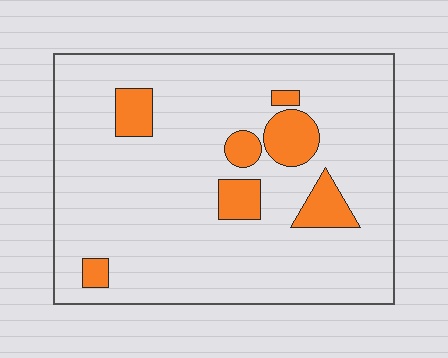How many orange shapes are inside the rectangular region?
7.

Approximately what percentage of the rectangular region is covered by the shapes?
Approximately 15%.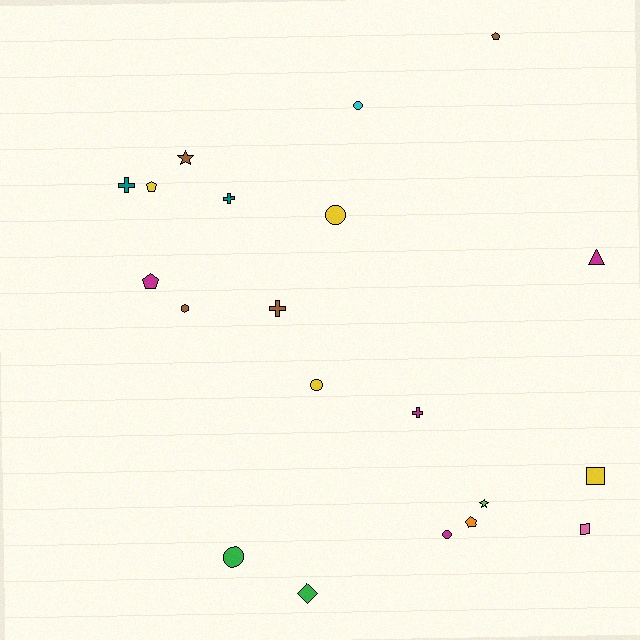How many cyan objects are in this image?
There is 1 cyan object.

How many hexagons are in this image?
There is 1 hexagon.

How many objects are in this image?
There are 20 objects.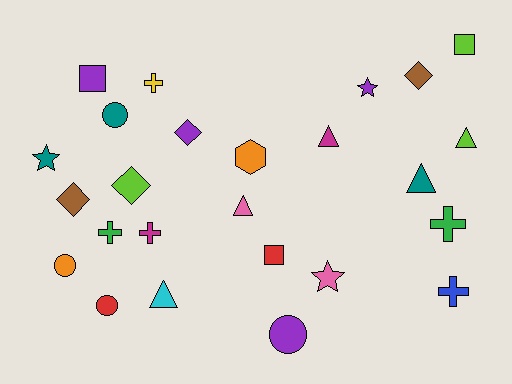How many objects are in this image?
There are 25 objects.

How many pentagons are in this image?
There are no pentagons.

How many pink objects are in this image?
There are 2 pink objects.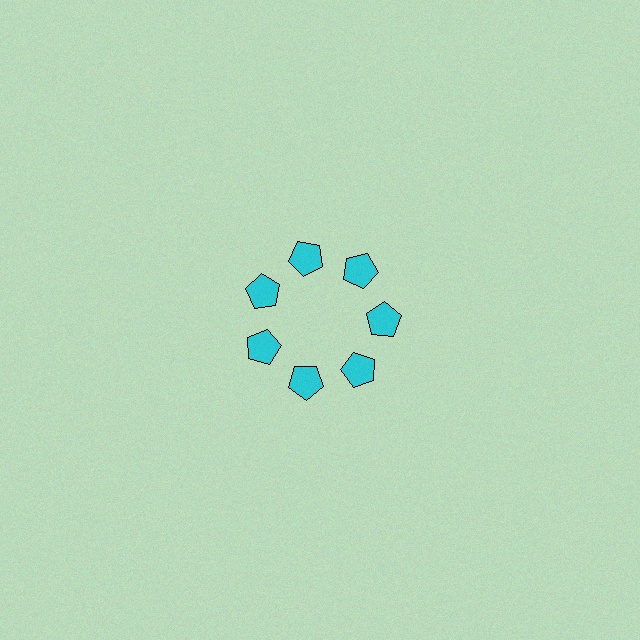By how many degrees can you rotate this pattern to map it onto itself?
The pattern maps onto itself every 51 degrees of rotation.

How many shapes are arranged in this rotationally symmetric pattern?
There are 7 shapes, arranged in 7 groups of 1.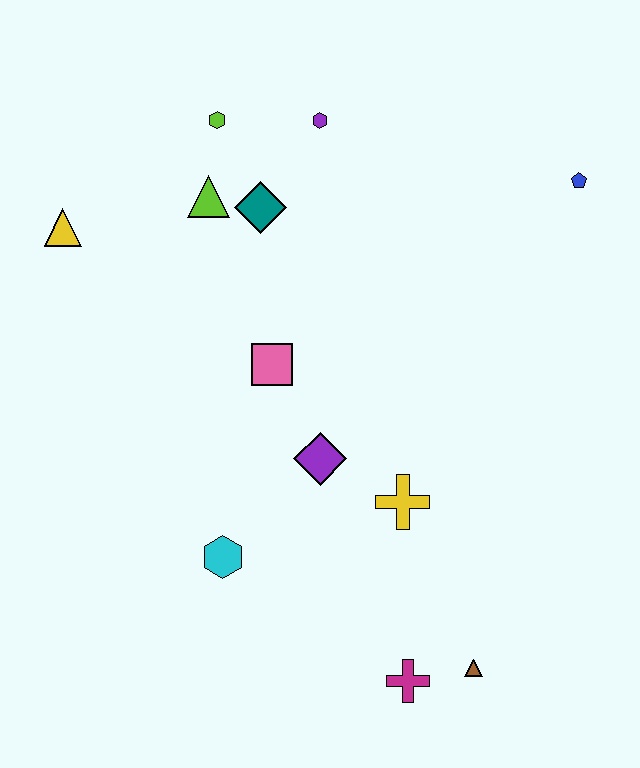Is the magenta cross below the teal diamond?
Yes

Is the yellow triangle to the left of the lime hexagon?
Yes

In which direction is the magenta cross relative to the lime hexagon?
The magenta cross is below the lime hexagon.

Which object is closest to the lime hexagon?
The lime triangle is closest to the lime hexagon.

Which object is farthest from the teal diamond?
The brown triangle is farthest from the teal diamond.